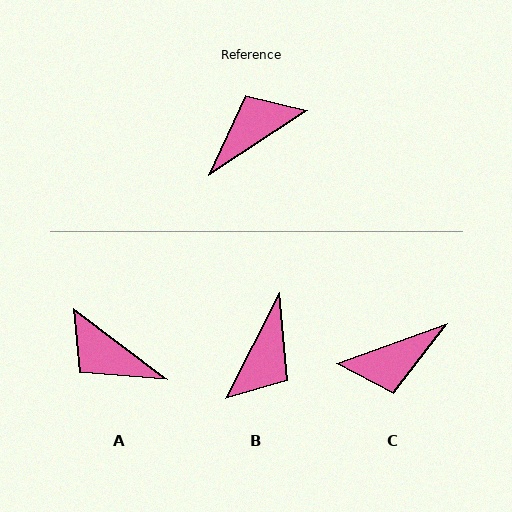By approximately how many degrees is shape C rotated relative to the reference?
Approximately 167 degrees counter-clockwise.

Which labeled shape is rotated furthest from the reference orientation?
C, about 167 degrees away.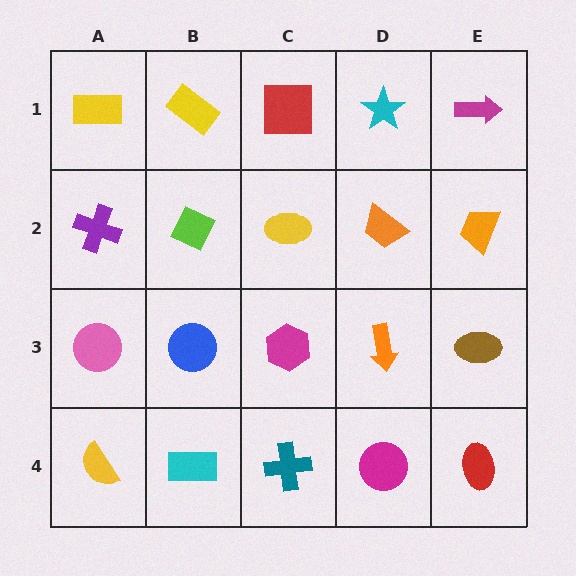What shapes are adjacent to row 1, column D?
An orange trapezoid (row 2, column D), a red square (row 1, column C), a magenta arrow (row 1, column E).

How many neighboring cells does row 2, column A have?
3.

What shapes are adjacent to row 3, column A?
A purple cross (row 2, column A), a yellow semicircle (row 4, column A), a blue circle (row 3, column B).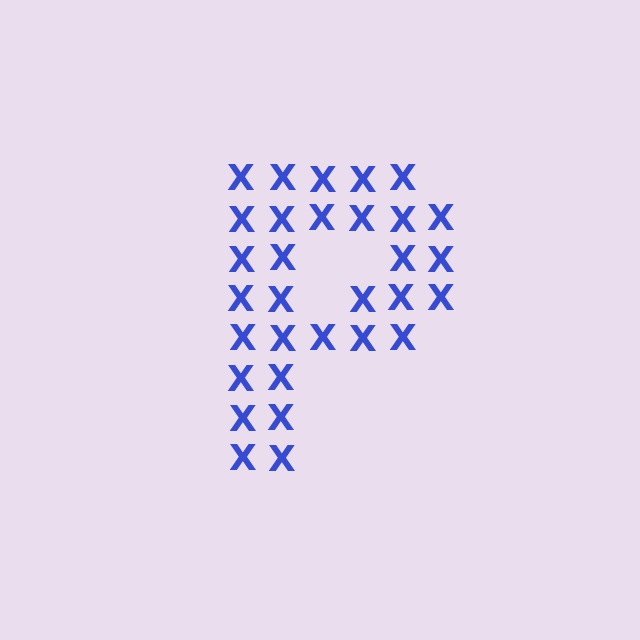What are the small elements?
The small elements are letter X's.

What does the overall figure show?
The overall figure shows the letter P.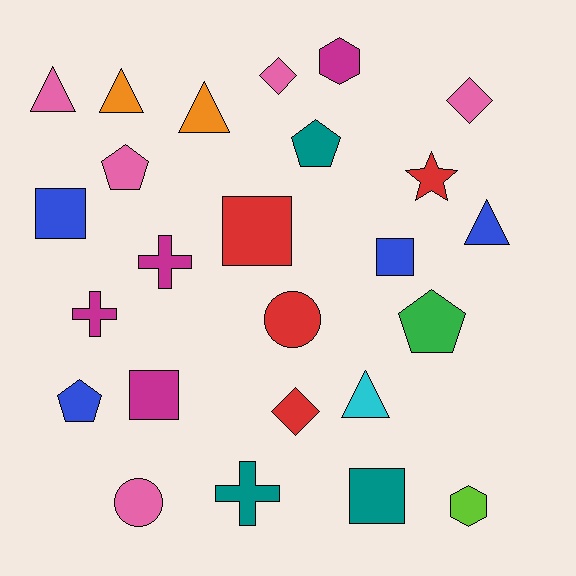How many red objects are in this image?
There are 4 red objects.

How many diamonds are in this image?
There are 3 diamonds.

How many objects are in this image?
There are 25 objects.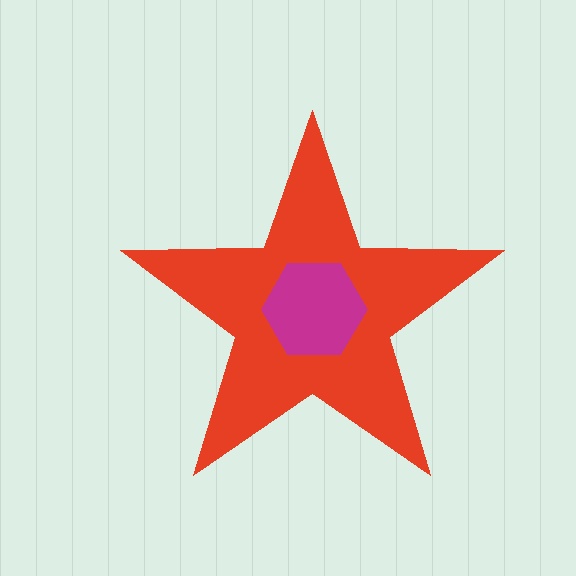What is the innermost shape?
The magenta hexagon.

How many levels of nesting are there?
2.